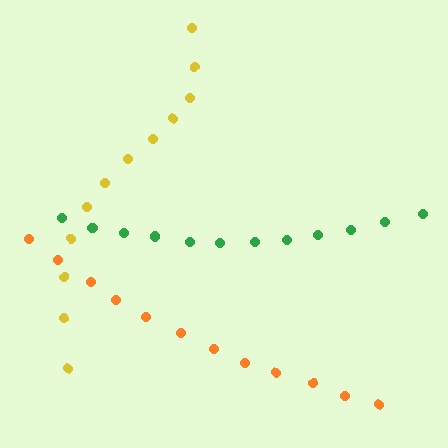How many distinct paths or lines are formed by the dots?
There are 3 distinct paths.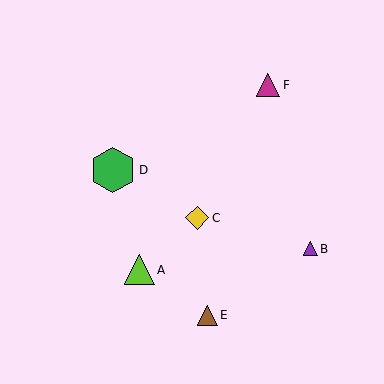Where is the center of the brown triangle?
The center of the brown triangle is at (207, 315).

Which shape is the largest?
The green hexagon (labeled D) is the largest.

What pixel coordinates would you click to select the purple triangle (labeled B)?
Click at (310, 249) to select the purple triangle B.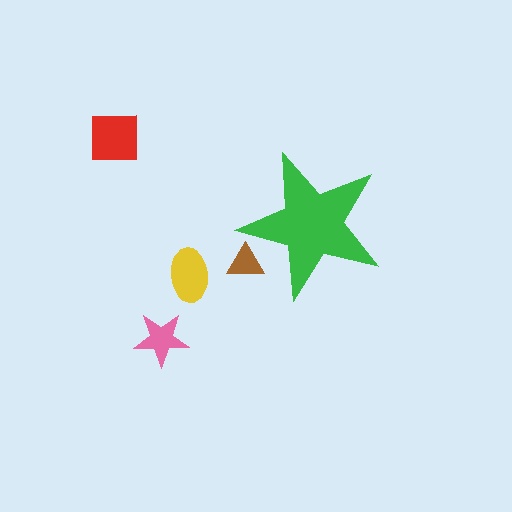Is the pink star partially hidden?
No, the pink star is fully visible.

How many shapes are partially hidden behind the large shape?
1 shape is partially hidden.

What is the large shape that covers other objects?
A green star.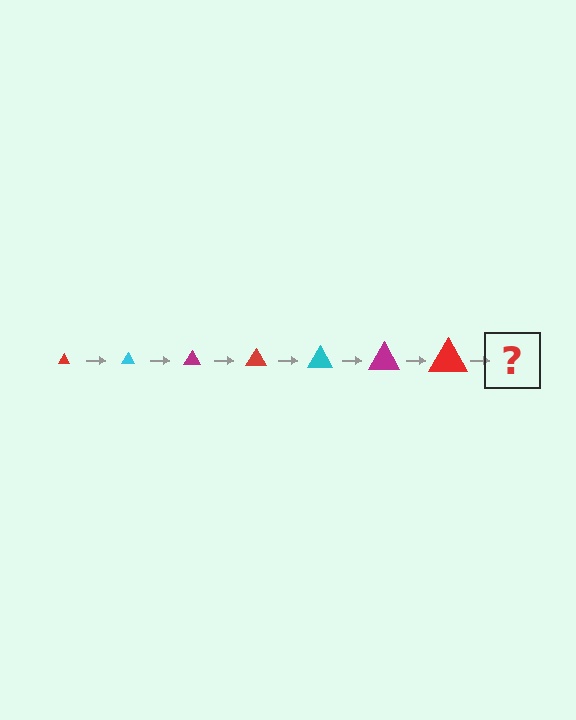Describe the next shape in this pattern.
It should be a cyan triangle, larger than the previous one.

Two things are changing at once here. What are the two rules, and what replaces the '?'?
The two rules are that the triangle grows larger each step and the color cycles through red, cyan, and magenta. The '?' should be a cyan triangle, larger than the previous one.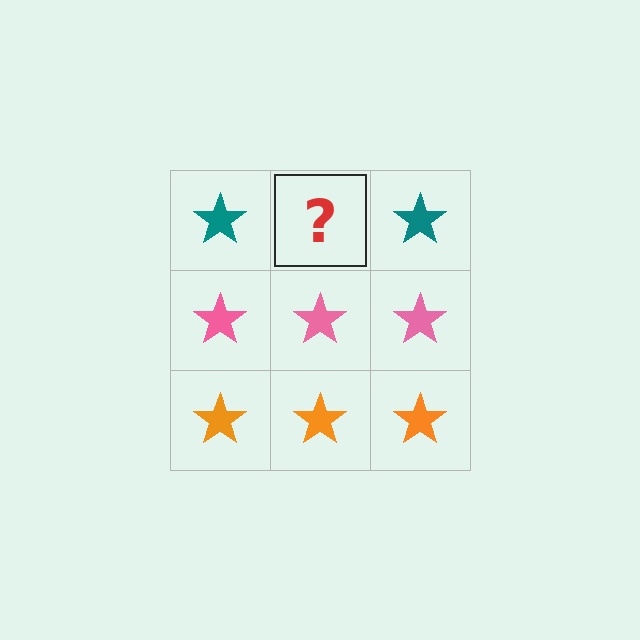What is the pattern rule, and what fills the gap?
The rule is that each row has a consistent color. The gap should be filled with a teal star.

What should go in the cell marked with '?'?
The missing cell should contain a teal star.